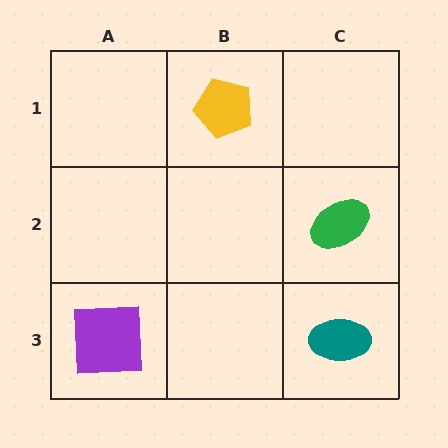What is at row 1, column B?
A yellow pentagon.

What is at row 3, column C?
A teal ellipse.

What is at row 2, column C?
A green ellipse.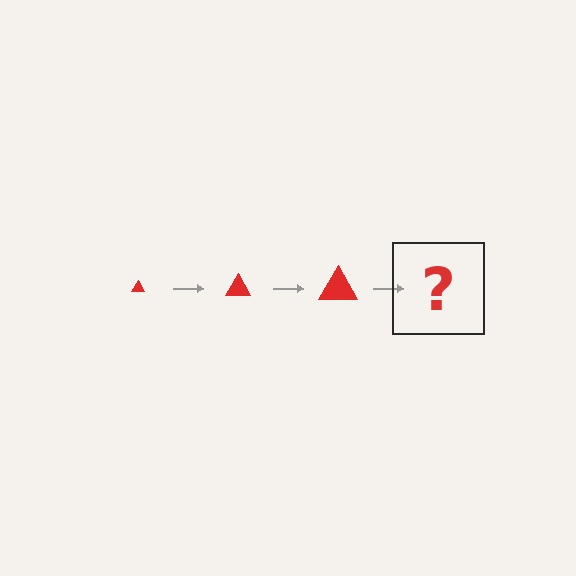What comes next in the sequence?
The next element should be a red triangle, larger than the previous one.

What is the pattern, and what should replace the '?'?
The pattern is that the triangle gets progressively larger each step. The '?' should be a red triangle, larger than the previous one.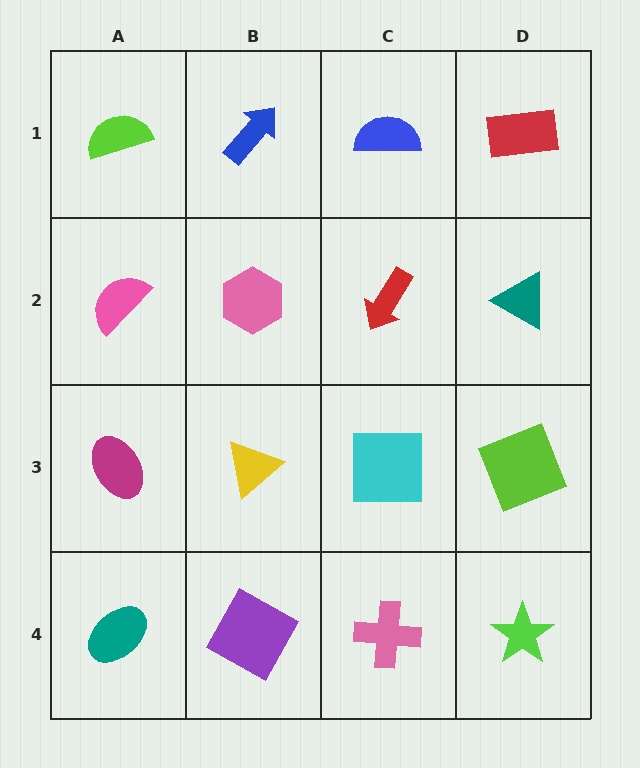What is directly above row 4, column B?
A yellow triangle.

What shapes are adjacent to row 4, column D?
A lime square (row 3, column D), a pink cross (row 4, column C).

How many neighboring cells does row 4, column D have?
2.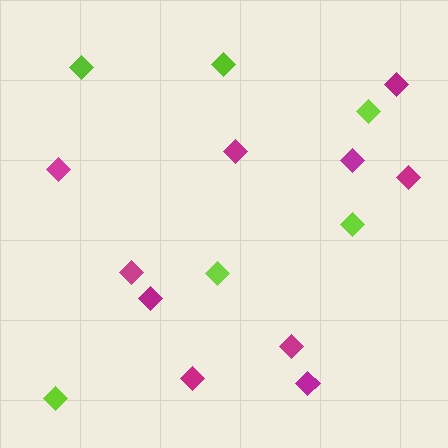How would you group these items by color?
There are 2 groups: one group of magenta diamonds (10) and one group of lime diamonds (6).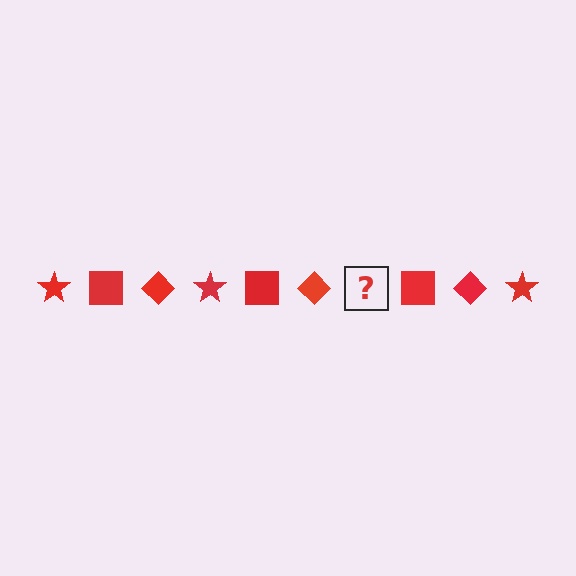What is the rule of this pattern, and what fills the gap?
The rule is that the pattern cycles through star, square, diamond shapes in red. The gap should be filled with a red star.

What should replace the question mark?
The question mark should be replaced with a red star.